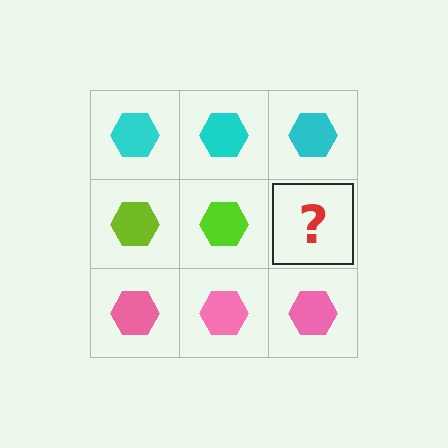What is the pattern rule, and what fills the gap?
The rule is that each row has a consistent color. The gap should be filled with a lime hexagon.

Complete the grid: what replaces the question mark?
The question mark should be replaced with a lime hexagon.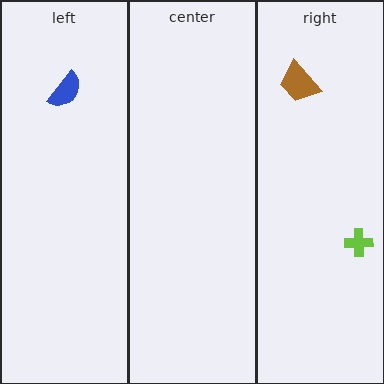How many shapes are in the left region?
1.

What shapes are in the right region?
The lime cross, the brown trapezoid.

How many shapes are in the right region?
2.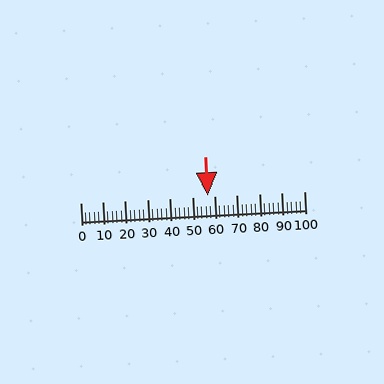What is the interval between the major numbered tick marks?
The major tick marks are spaced 10 units apart.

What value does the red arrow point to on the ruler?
The red arrow points to approximately 57.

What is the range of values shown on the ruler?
The ruler shows values from 0 to 100.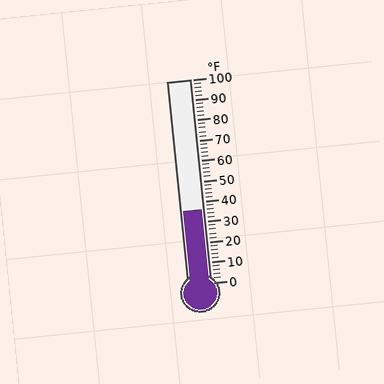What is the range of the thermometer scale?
The thermometer scale ranges from 0°F to 100°F.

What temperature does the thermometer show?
The thermometer shows approximately 36°F.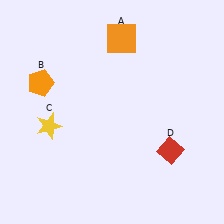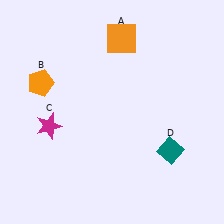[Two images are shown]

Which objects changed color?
C changed from yellow to magenta. D changed from red to teal.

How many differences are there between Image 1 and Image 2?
There are 2 differences between the two images.